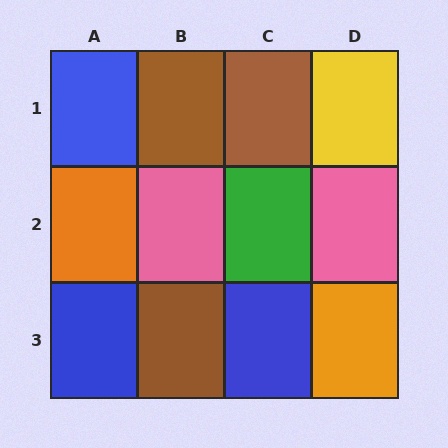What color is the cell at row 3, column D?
Orange.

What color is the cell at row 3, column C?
Blue.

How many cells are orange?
2 cells are orange.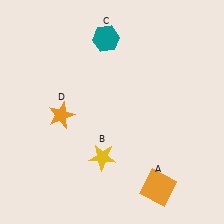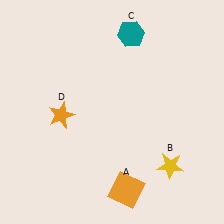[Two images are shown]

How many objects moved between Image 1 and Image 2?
3 objects moved between the two images.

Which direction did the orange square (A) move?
The orange square (A) moved left.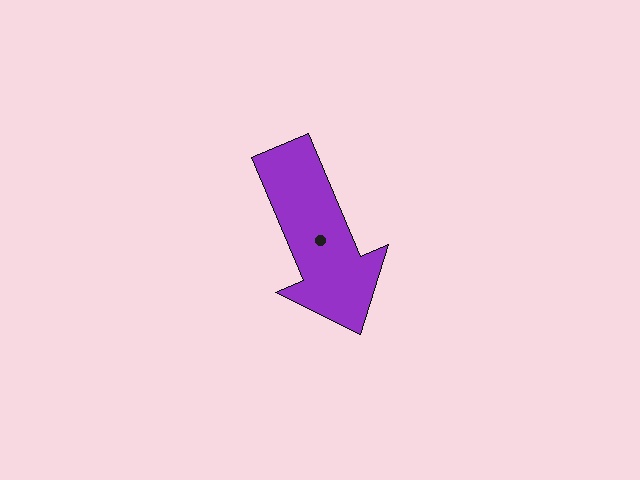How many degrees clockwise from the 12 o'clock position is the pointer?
Approximately 157 degrees.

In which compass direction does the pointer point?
Southeast.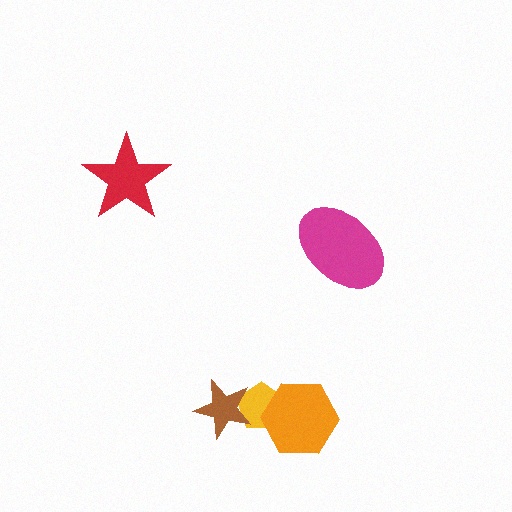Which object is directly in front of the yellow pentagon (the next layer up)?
The brown star is directly in front of the yellow pentagon.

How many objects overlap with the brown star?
1 object overlaps with the brown star.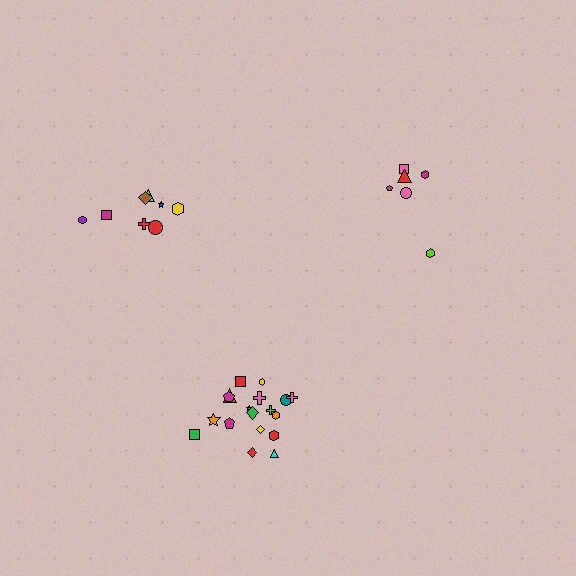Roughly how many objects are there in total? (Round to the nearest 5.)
Roughly 30 objects in total.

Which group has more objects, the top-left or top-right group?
The top-left group.